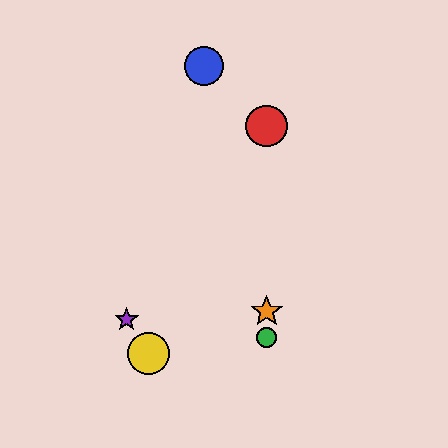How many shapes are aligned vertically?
3 shapes (the red circle, the green circle, the orange star) are aligned vertically.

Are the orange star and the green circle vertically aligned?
Yes, both are at x≈267.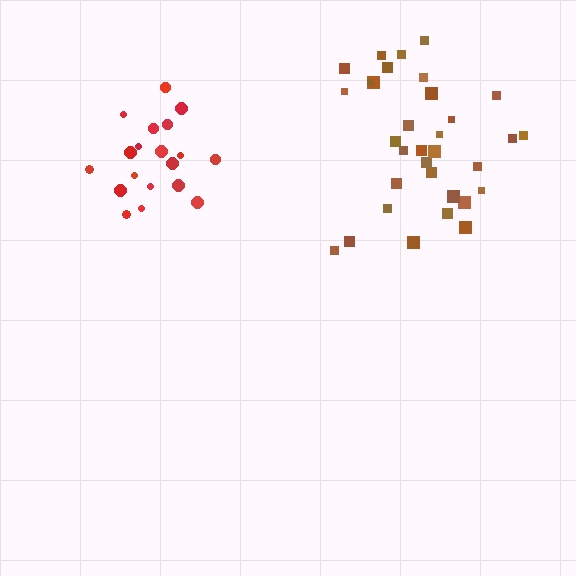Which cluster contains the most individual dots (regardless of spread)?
Brown (34).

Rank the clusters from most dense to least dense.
red, brown.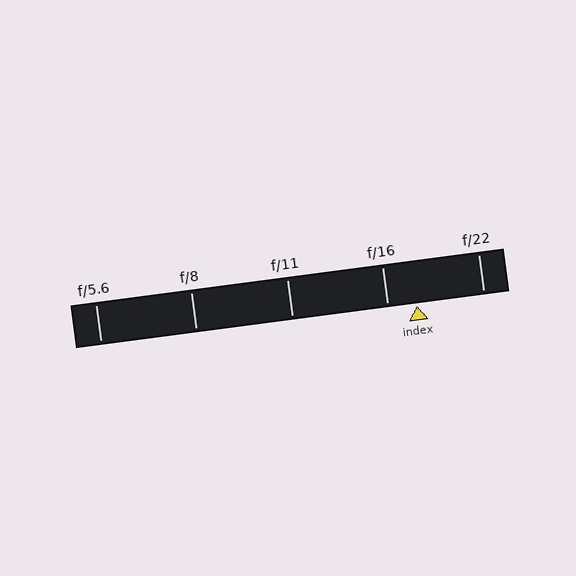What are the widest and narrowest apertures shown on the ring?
The widest aperture shown is f/5.6 and the narrowest is f/22.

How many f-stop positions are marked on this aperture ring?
There are 5 f-stop positions marked.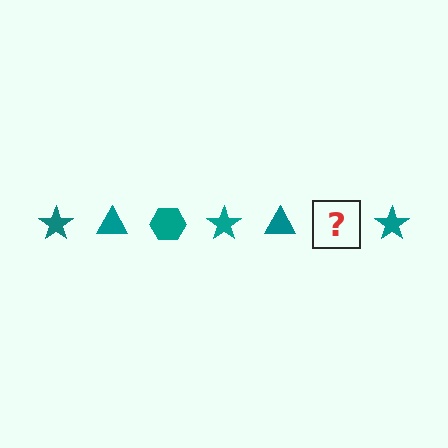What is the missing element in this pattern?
The missing element is a teal hexagon.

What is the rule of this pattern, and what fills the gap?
The rule is that the pattern cycles through star, triangle, hexagon shapes in teal. The gap should be filled with a teal hexagon.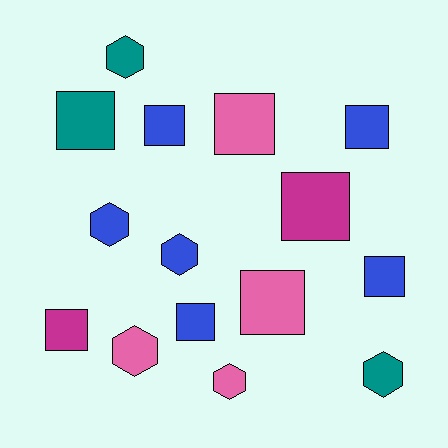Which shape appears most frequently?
Square, with 9 objects.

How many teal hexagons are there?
There are 2 teal hexagons.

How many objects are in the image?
There are 15 objects.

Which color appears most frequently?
Blue, with 6 objects.